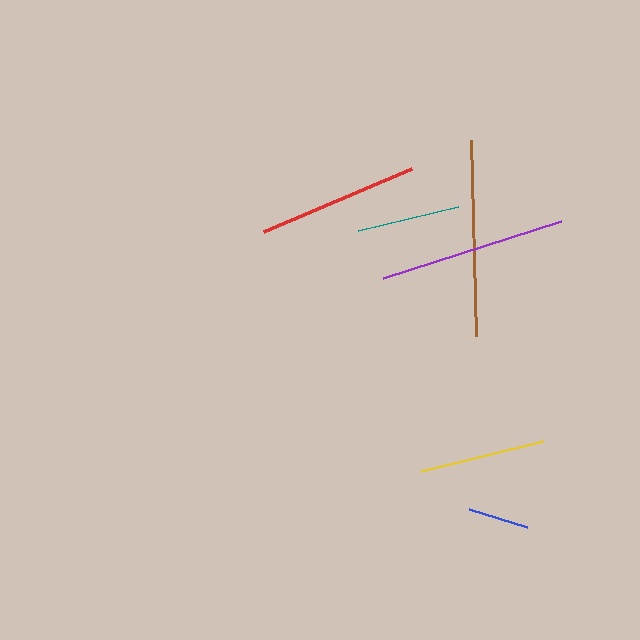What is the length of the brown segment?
The brown segment is approximately 196 pixels long.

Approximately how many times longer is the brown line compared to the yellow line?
The brown line is approximately 1.6 times the length of the yellow line.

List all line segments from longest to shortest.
From longest to shortest: brown, purple, red, yellow, teal, blue.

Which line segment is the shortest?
The blue line is the shortest at approximately 60 pixels.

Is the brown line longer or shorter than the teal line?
The brown line is longer than the teal line.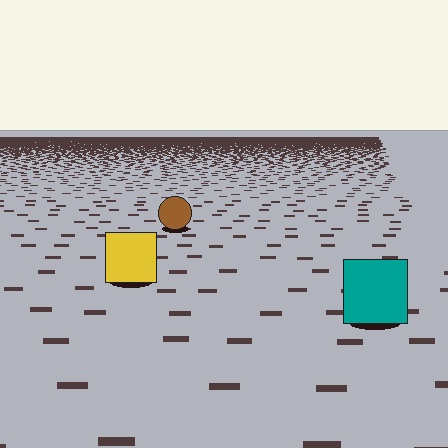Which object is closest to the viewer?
The teal square is closest. The texture marks near it are larger and more spread out.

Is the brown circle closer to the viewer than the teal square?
No. The teal square is closer — you can tell from the texture gradient: the ground texture is coarser near it.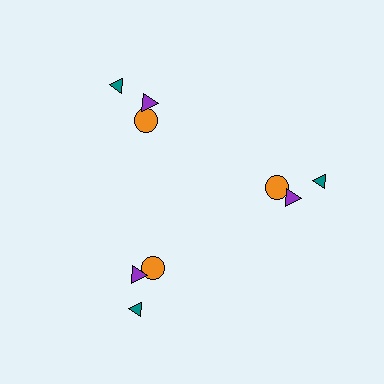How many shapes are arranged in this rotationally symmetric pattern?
There are 9 shapes, arranged in 3 groups of 3.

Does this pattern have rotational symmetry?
Yes, this pattern has 3-fold rotational symmetry. It looks the same after rotating 120 degrees around the center.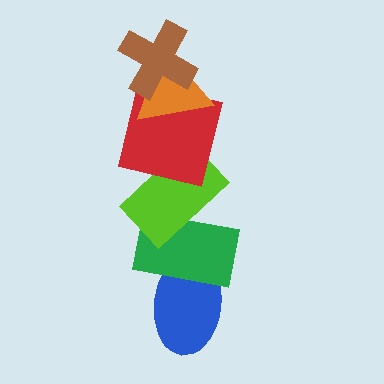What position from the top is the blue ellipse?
The blue ellipse is 6th from the top.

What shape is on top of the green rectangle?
The lime rectangle is on top of the green rectangle.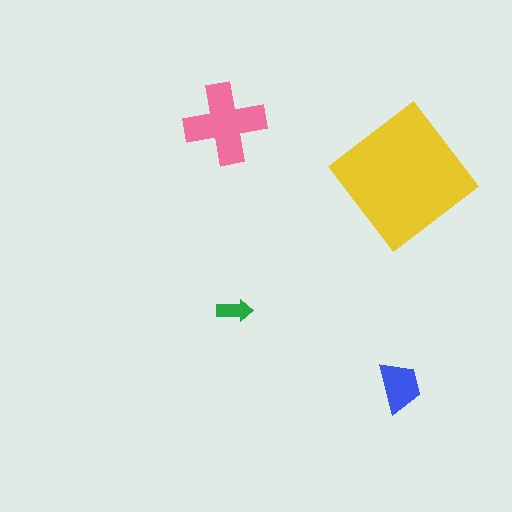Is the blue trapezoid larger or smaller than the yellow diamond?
Smaller.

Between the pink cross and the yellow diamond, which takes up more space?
The yellow diamond.